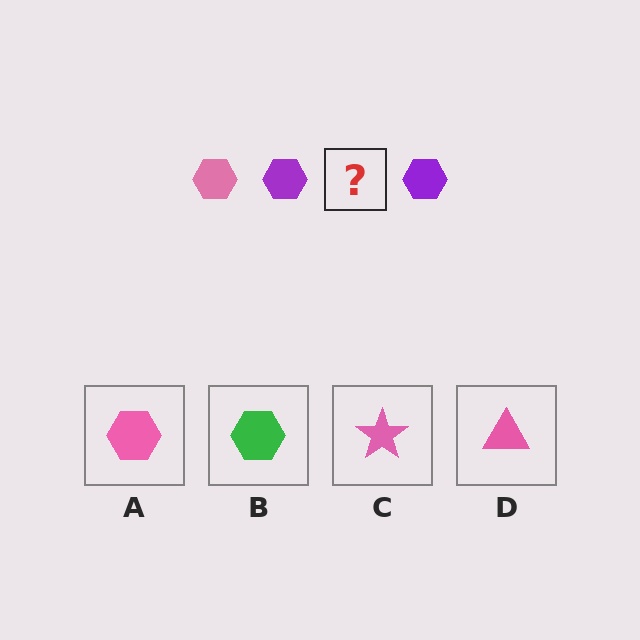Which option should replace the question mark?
Option A.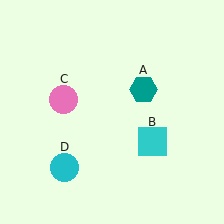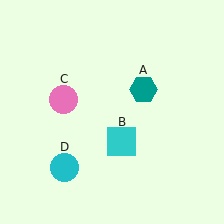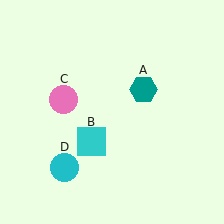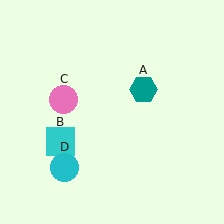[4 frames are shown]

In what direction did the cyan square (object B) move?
The cyan square (object B) moved left.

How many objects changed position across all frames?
1 object changed position: cyan square (object B).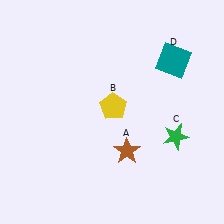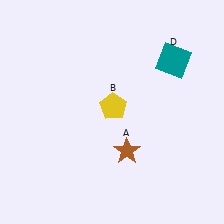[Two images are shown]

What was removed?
The green star (C) was removed in Image 2.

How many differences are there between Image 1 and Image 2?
There is 1 difference between the two images.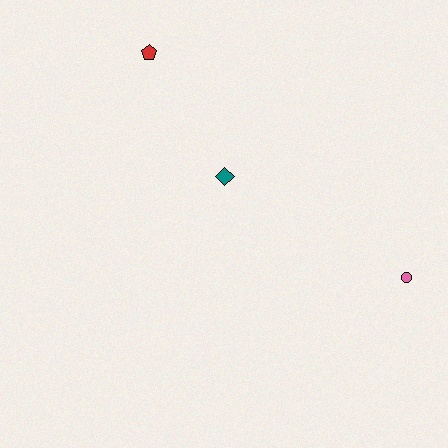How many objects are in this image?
There are 3 objects.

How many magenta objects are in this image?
There are no magenta objects.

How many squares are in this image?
There are no squares.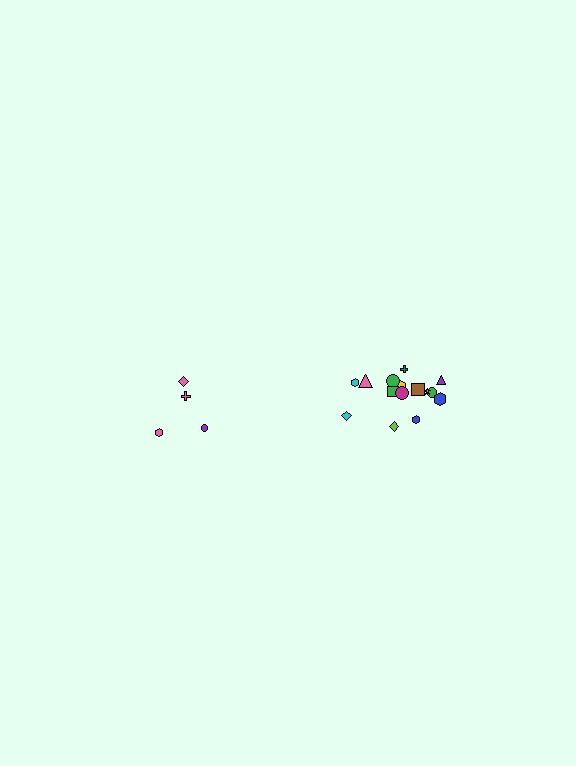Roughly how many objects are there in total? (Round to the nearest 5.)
Roughly 20 objects in total.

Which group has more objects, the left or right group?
The right group.